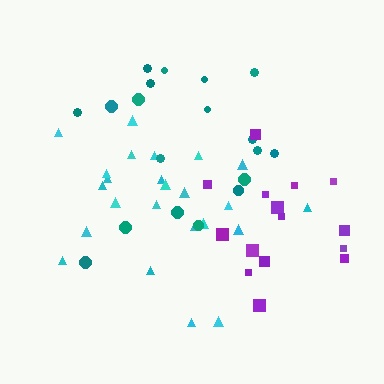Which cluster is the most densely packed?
Cyan.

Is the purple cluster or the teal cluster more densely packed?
Teal.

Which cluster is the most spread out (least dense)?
Purple.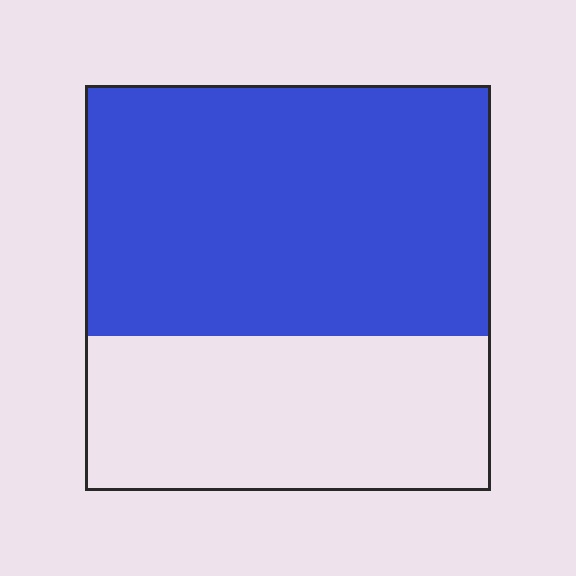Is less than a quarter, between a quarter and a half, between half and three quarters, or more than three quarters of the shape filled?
Between half and three quarters.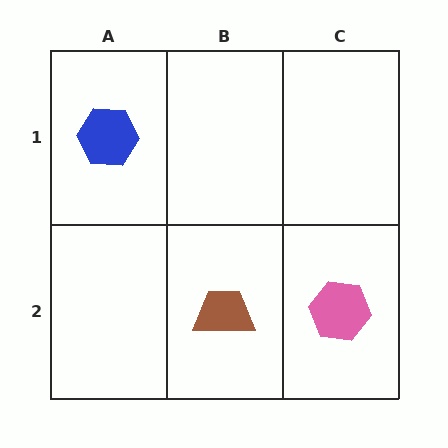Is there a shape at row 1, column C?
No, that cell is empty.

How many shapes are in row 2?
2 shapes.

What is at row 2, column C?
A pink hexagon.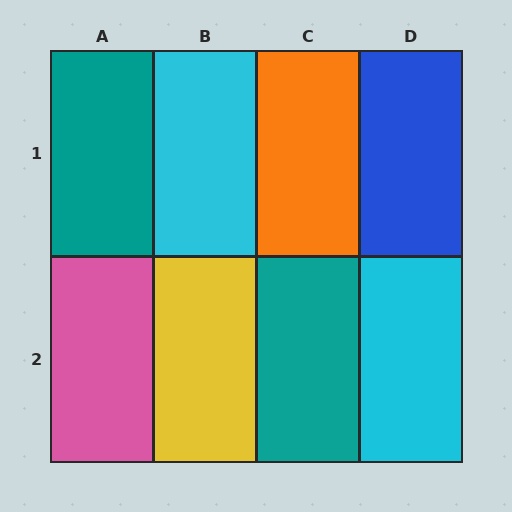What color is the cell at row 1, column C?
Orange.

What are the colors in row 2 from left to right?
Pink, yellow, teal, cyan.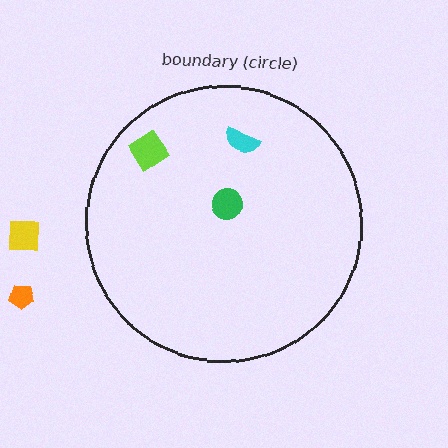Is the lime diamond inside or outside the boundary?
Inside.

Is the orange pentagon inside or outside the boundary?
Outside.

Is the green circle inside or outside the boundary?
Inside.